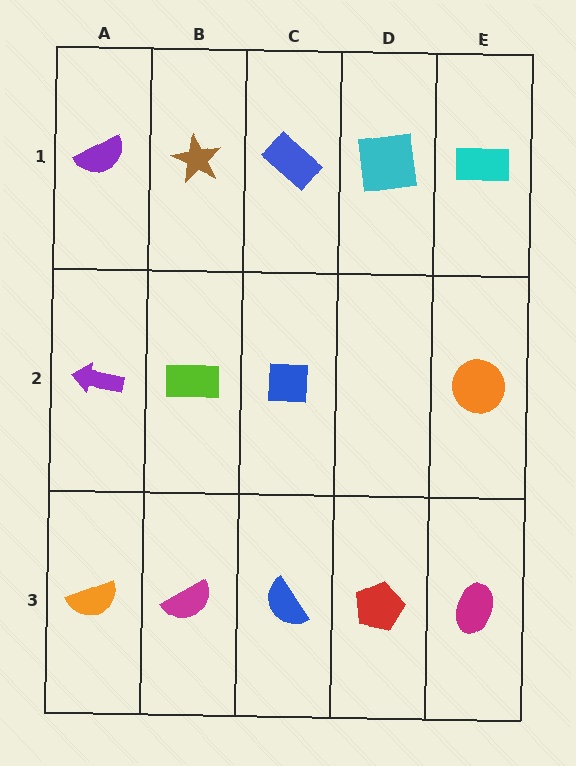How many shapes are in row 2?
4 shapes.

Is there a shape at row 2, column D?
No, that cell is empty.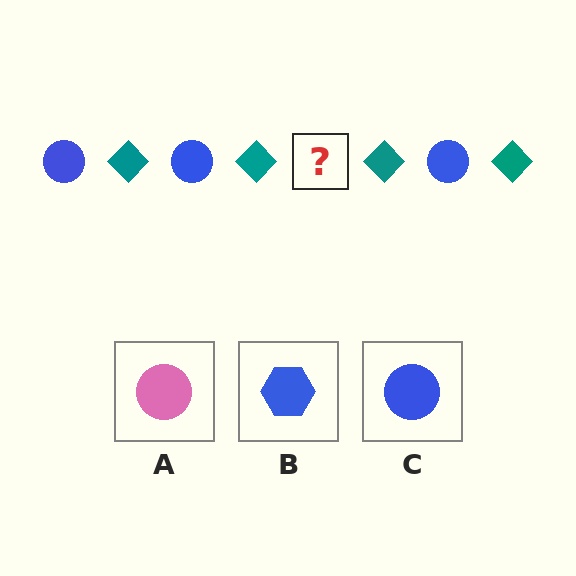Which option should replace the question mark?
Option C.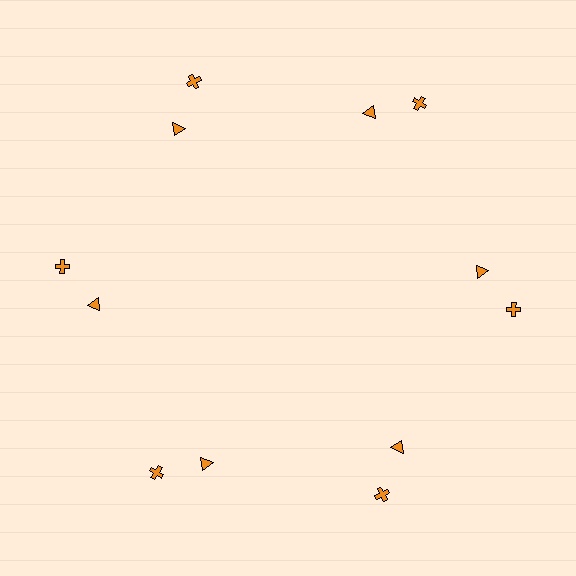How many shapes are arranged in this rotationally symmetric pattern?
There are 12 shapes, arranged in 6 groups of 2.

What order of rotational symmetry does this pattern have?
This pattern has 6-fold rotational symmetry.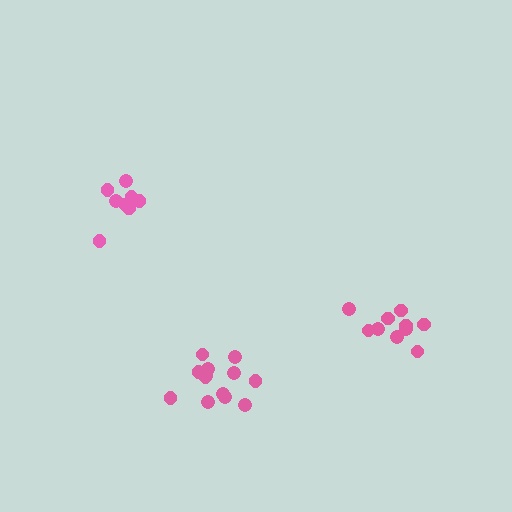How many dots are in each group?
Group 1: 10 dots, Group 2: 13 dots, Group 3: 9 dots (32 total).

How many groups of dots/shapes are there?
There are 3 groups.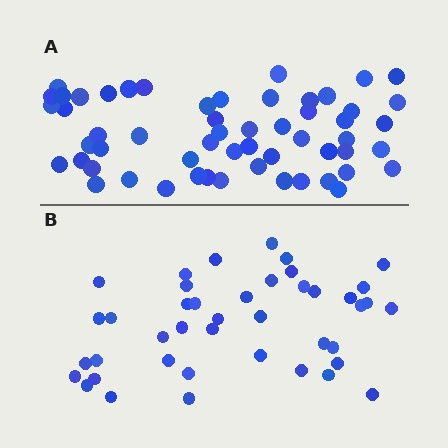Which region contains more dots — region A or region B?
Region A (the top region) has more dots.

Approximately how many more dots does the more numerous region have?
Region A has approximately 15 more dots than region B.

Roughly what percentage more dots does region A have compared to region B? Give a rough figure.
About 35% more.